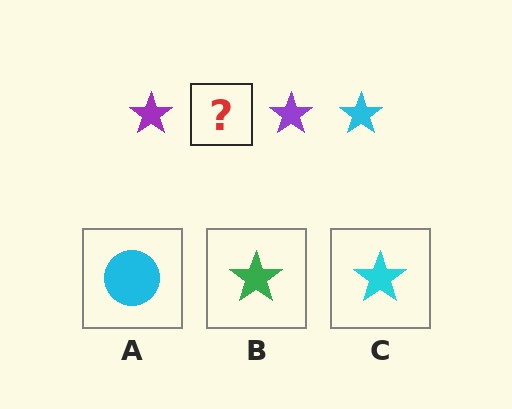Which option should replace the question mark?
Option C.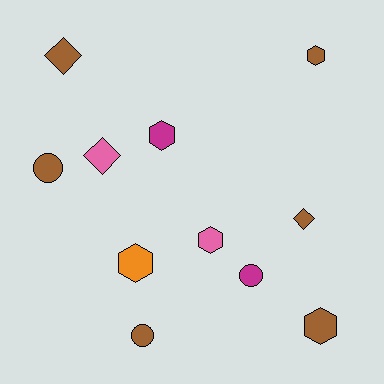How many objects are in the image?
There are 11 objects.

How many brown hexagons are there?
There are 2 brown hexagons.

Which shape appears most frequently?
Hexagon, with 5 objects.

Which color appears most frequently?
Brown, with 6 objects.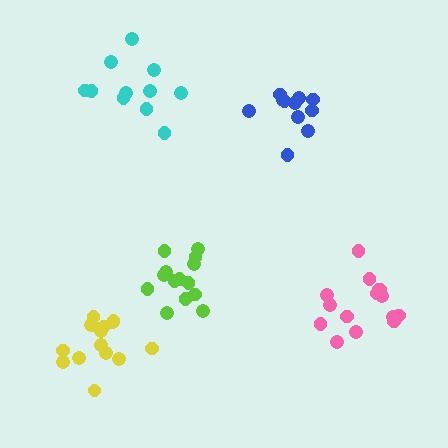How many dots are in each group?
Group 1: 11 dots, Group 2: 15 dots, Group 3: 14 dots, Group 4: 15 dots, Group 5: 11 dots (66 total).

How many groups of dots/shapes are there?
There are 5 groups.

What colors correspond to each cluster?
The clusters are colored: cyan, yellow, lime, pink, blue.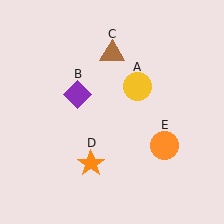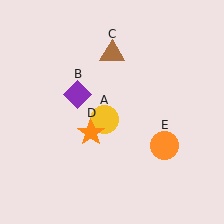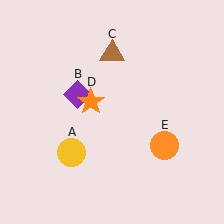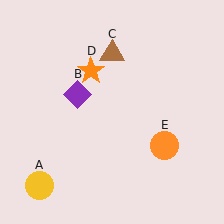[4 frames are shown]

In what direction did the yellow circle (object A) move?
The yellow circle (object A) moved down and to the left.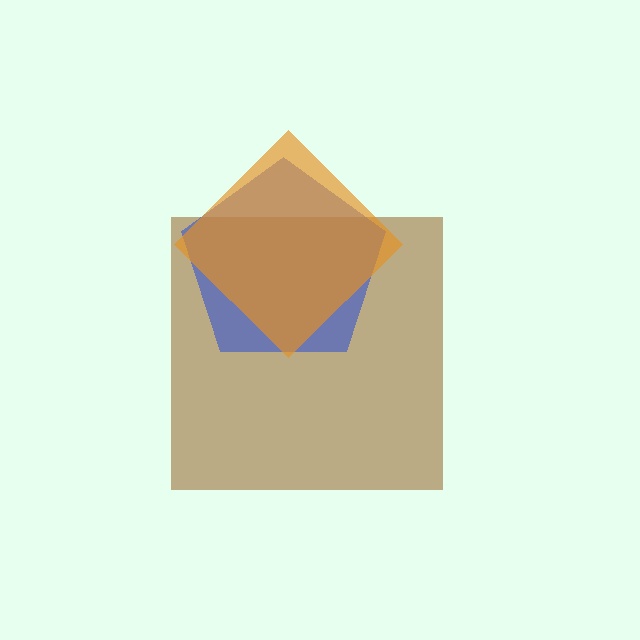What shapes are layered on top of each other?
The layered shapes are: a brown square, a blue pentagon, an orange diamond.